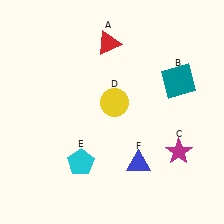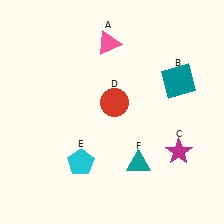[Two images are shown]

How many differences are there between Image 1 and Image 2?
There are 3 differences between the two images.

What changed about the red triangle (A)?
In Image 1, A is red. In Image 2, it changed to pink.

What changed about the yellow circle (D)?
In Image 1, D is yellow. In Image 2, it changed to red.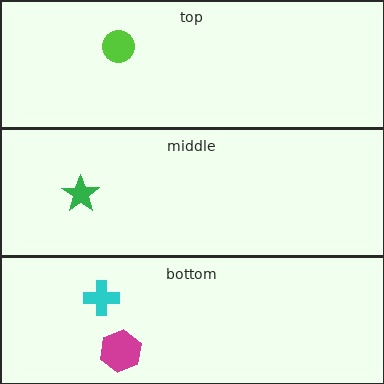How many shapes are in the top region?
1.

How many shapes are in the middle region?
1.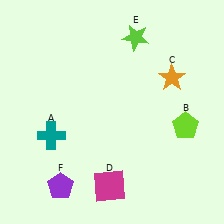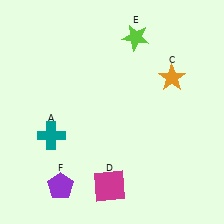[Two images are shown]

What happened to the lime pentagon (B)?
The lime pentagon (B) was removed in Image 2. It was in the bottom-right area of Image 1.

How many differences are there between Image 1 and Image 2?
There is 1 difference between the two images.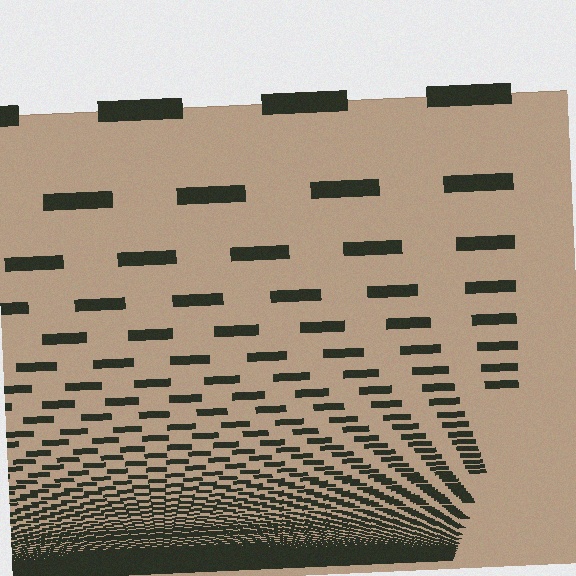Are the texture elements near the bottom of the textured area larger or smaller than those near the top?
Smaller. The gradient is inverted — elements near the bottom are smaller and denser.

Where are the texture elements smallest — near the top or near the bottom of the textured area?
Near the bottom.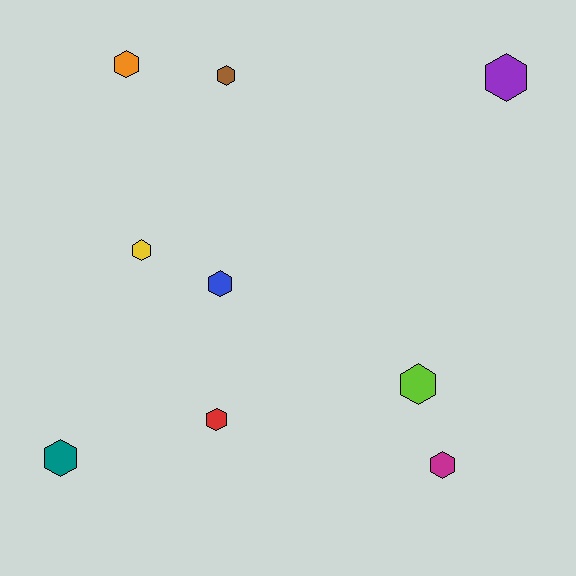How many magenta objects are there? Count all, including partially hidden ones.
There is 1 magenta object.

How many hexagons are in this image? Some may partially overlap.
There are 9 hexagons.